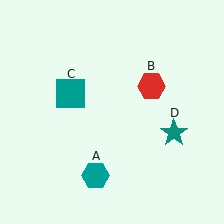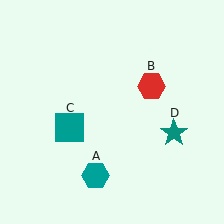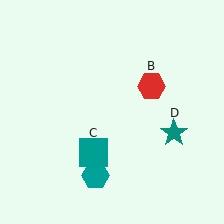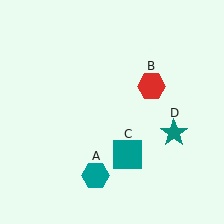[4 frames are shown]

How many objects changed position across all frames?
1 object changed position: teal square (object C).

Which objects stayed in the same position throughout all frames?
Teal hexagon (object A) and red hexagon (object B) and teal star (object D) remained stationary.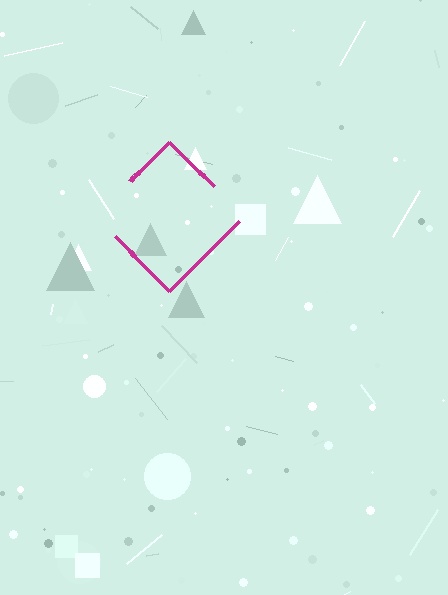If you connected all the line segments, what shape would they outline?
They would outline a diamond.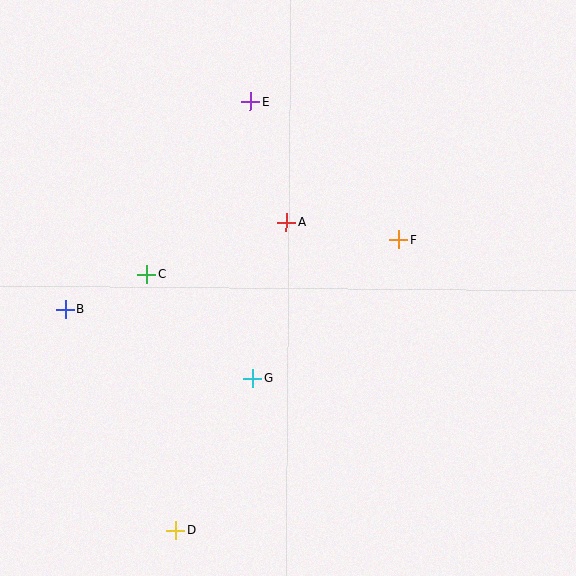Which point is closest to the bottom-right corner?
Point G is closest to the bottom-right corner.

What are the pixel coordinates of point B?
Point B is at (65, 309).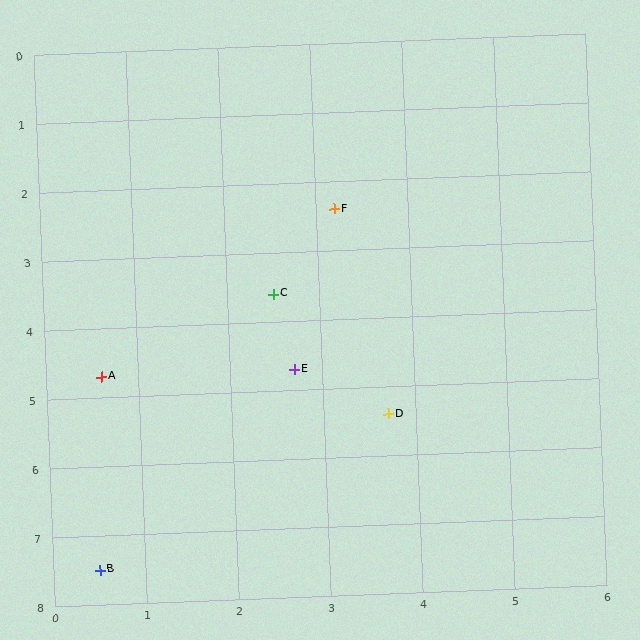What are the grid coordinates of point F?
Point F is at approximately (3.2, 2.4).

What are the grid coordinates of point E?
Point E is at approximately (2.7, 4.7).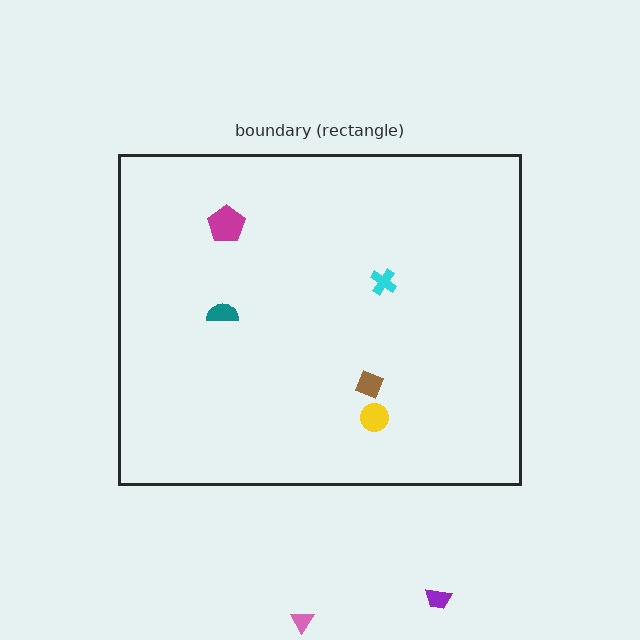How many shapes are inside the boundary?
5 inside, 2 outside.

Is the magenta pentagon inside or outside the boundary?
Inside.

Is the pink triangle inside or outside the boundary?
Outside.